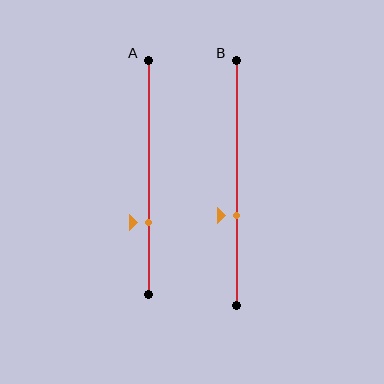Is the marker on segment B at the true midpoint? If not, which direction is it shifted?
No, the marker on segment B is shifted downward by about 13% of the segment length.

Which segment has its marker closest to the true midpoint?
Segment B has its marker closest to the true midpoint.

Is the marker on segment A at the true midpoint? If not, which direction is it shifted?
No, the marker on segment A is shifted downward by about 19% of the segment length.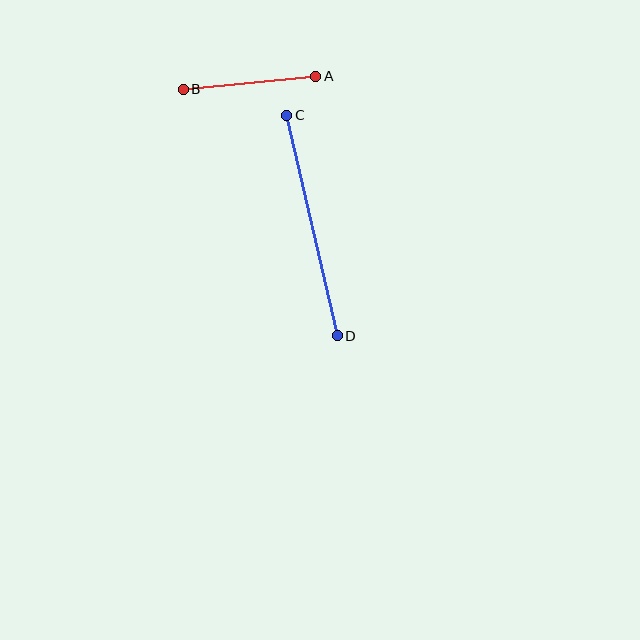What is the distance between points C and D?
The distance is approximately 226 pixels.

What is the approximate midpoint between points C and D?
The midpoint is at approximately (312, 225) pixels.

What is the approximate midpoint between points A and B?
The midpoint is at approximately (250, 83) pixels.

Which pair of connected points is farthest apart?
Points C and D are farthest apart.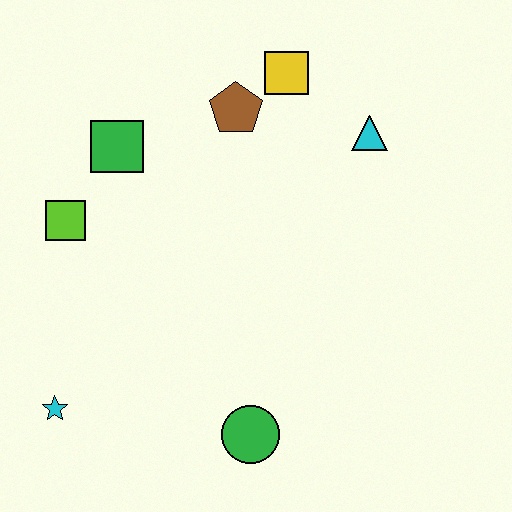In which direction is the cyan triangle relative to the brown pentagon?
The cyan triangle is to the right of the brown pentagon.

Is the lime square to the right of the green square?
No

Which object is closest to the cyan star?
The lime square is closest to the cyan star.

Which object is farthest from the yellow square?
The cyan star is farthest from the yellow square.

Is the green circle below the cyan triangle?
Yes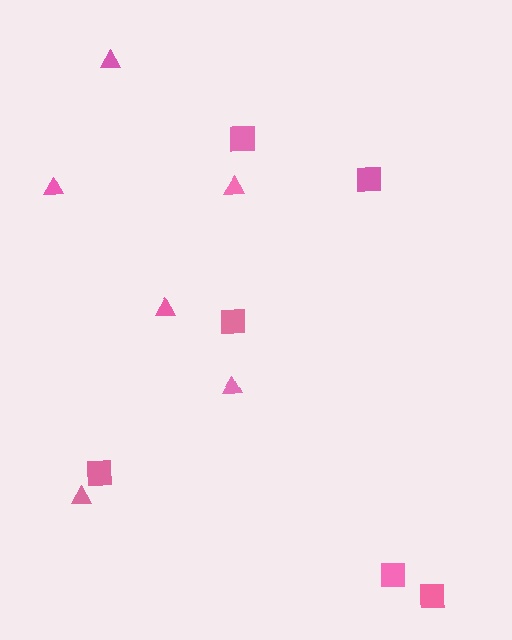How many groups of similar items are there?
There are 2 groups: one group of squares (6) and one group of triangles (6).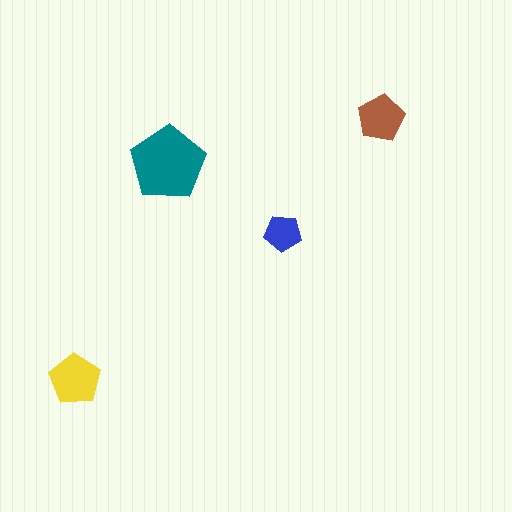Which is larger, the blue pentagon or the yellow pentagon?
The yellow one.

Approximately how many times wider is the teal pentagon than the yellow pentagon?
About 1.5 times wider.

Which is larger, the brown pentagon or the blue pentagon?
The brown one.